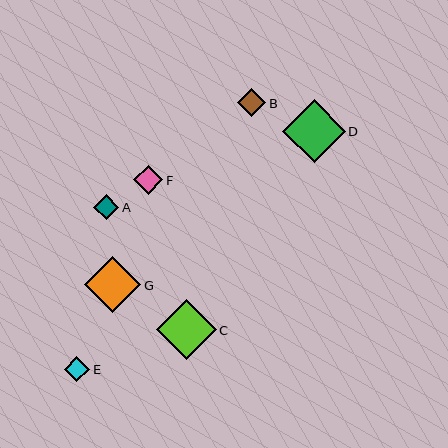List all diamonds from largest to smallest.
From largest to smallest: D, C, G, F, B, E, A.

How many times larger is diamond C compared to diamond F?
Diamond C is approximately 2.1 times the size of diamond F.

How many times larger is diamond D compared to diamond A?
Diamond D is approximately 2.5 times the size of diamond A.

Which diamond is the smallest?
Diamond A is the smallest with a size of approximately 25 pixels.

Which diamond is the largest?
Diamond D is the largest with a size of approximately 62 pixels.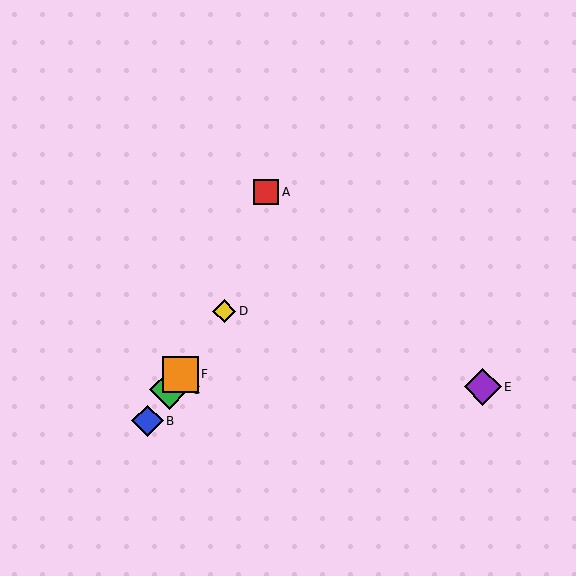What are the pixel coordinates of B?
Object B is at (148, 421).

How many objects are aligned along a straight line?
4 objects (B, C, D, F) are aligned along a straight line.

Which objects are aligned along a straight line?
Objects B, C, D, F are aligned along a straight line.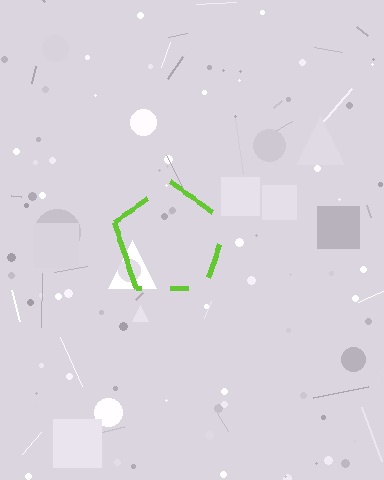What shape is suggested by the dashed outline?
The dashed outline suggests a pentagon.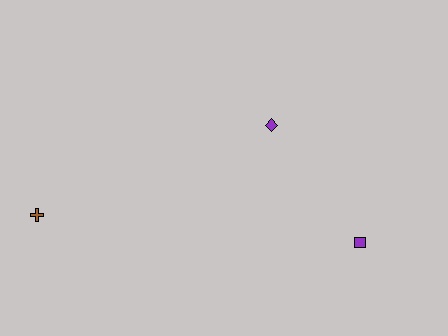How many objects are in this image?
There are 3 objects.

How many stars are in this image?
There are no stars.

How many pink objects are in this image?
There are no pink objects.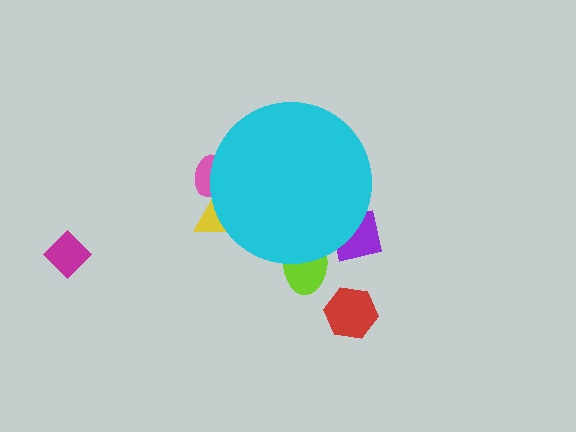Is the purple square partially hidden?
Yes, the purple square is partially hidden behind the cyan circle.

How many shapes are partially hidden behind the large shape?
4 shapes are partially hidden.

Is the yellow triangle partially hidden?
Yes, the yellow triangle is partially hidden behind the cyan circle.